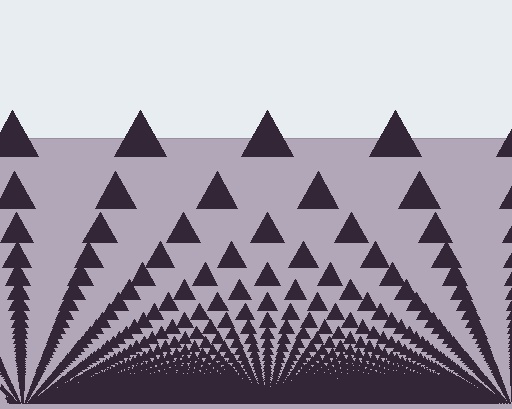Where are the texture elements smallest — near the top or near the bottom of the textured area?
Near the bottom.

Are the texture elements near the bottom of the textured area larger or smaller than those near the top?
Smaller. The gradient is inverted — elements near the bottom are smaller and denser.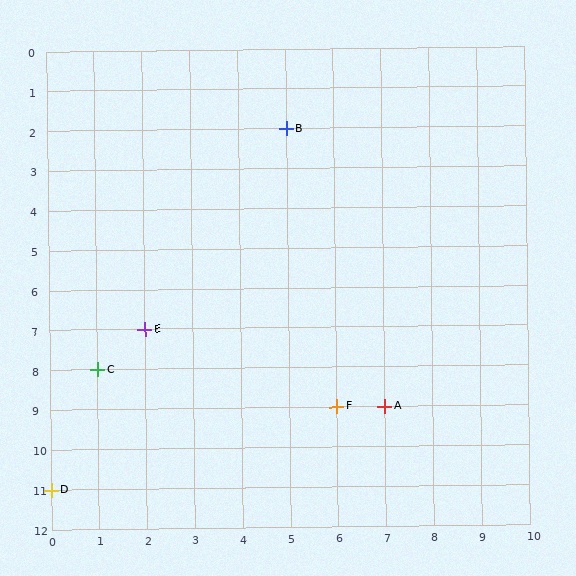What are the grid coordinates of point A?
Point A is at grid coordinates (7, 9).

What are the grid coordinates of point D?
Point D is at grid coordinates (0, 11).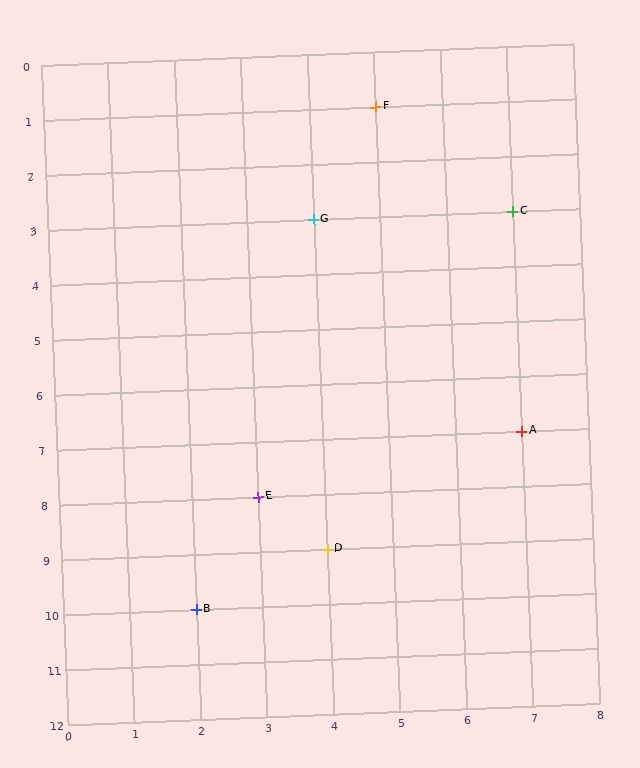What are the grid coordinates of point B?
Point B is at grid coordinates (2, 10).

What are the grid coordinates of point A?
Point A is at grid coordinates (7, 7).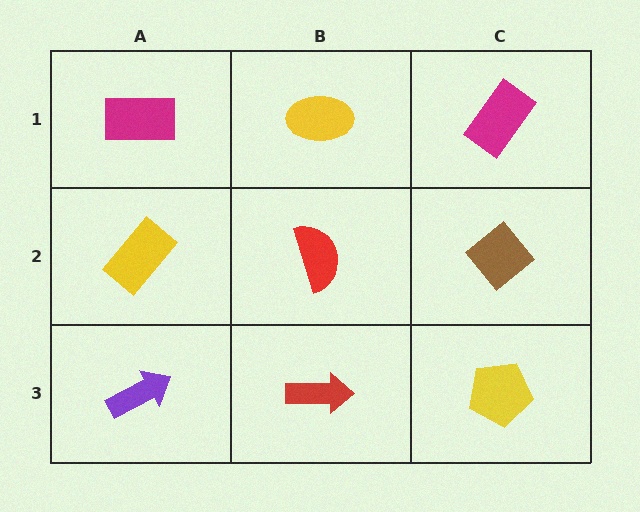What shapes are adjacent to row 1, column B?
A red semicircle (row 2, column B), a magenta rectangle (row 1, column A), a magenta rectangle (row 1, column C).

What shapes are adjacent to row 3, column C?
A brown diamond (row 2, column C), a red arrow (row 3, column B).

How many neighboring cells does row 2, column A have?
3.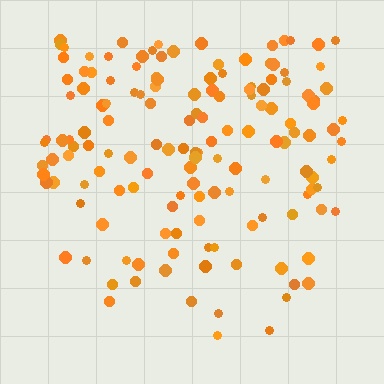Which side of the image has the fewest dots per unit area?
The bottom.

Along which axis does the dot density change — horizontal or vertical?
Vertical.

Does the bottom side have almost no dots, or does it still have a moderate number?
Still a moderate number, just noticeably fewer than the top.